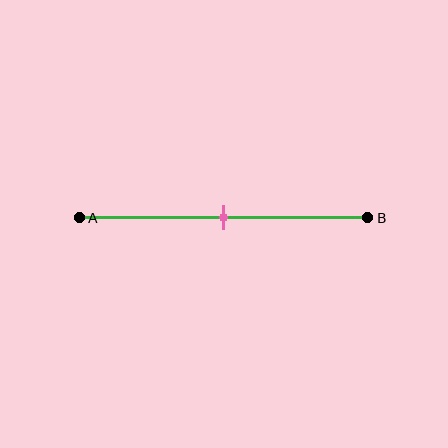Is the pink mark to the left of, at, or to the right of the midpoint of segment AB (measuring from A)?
The pink mark is approximately at the midpoint of segment AB.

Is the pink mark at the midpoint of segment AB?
Yes, the mark is approximately at the midpoint.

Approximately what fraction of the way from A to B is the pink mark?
The pink mark is approximately 50% of the way from A to B.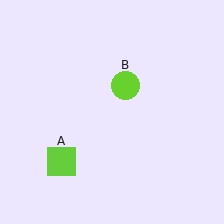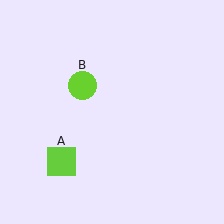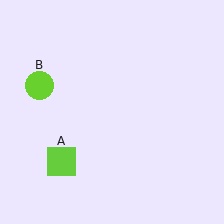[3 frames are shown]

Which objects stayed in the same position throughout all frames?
Lime square (object A) remained stationary.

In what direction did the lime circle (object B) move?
The lime circle (object B) moved left.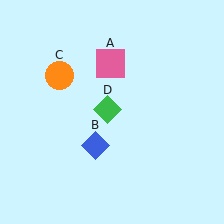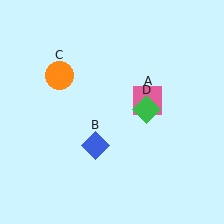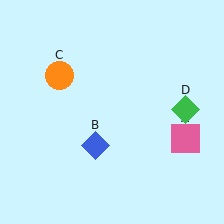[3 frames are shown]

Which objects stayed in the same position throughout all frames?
Blue diamond (object B) and orange circle (object C) remained stationary.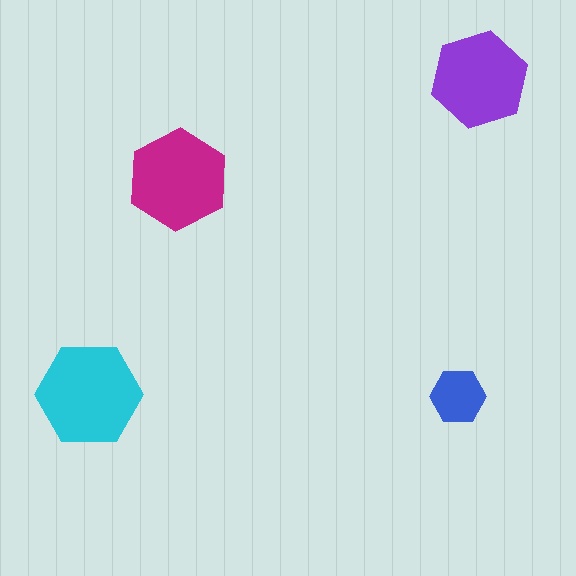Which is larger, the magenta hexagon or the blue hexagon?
The magenta one.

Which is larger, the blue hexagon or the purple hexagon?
The purple one.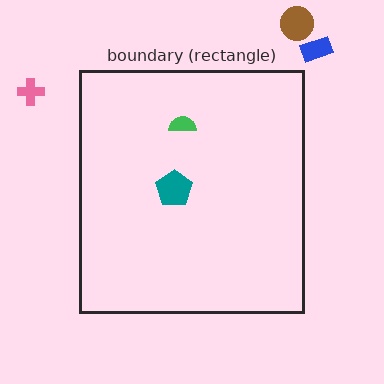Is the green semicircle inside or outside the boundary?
Inside.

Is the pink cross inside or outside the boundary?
Outside.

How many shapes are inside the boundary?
2 inside, 3 outside.